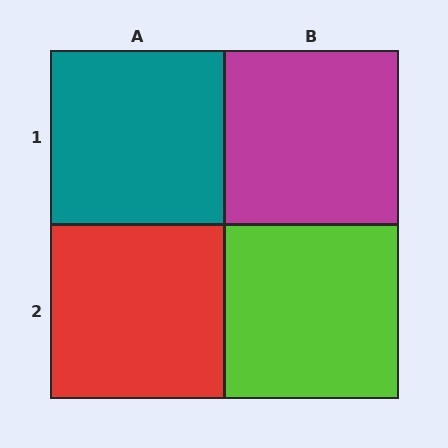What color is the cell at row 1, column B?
Magenta.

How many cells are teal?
1 cell is teal.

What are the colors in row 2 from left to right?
Red, lime.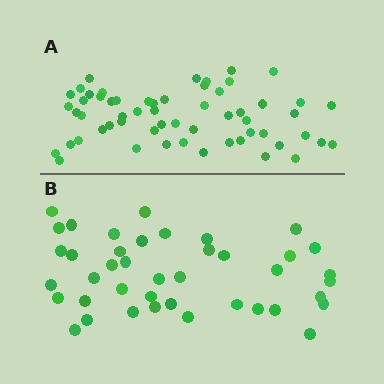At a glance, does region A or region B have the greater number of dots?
Region A (the top region) has more dots.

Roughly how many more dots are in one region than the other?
Region A has approximately 15 more dots than region B.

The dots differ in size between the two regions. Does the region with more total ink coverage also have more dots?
No. Region B has more total ink coverage because its dots are larger, but region A actually contains more individual dots. Total area can be misleading — the number of items is what matters here.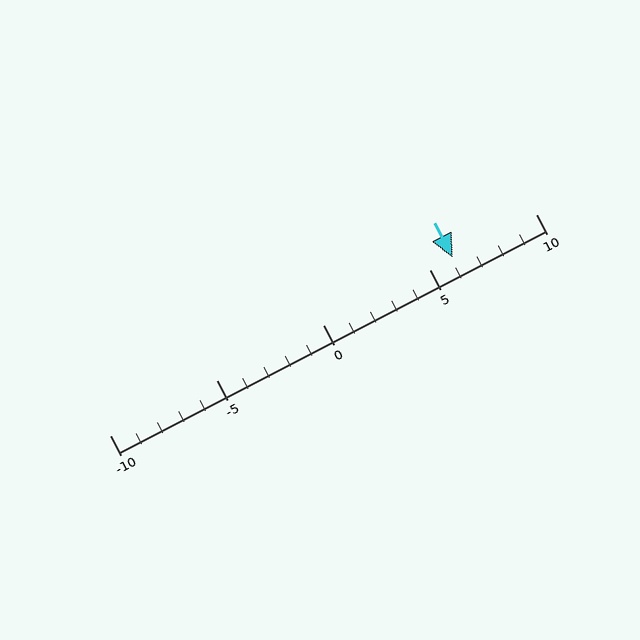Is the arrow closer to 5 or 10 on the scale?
The arrow is closer to 5.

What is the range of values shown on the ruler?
The ruler shows values from -10 to 10.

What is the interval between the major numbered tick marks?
The major tick marks are spaced 5 units apart.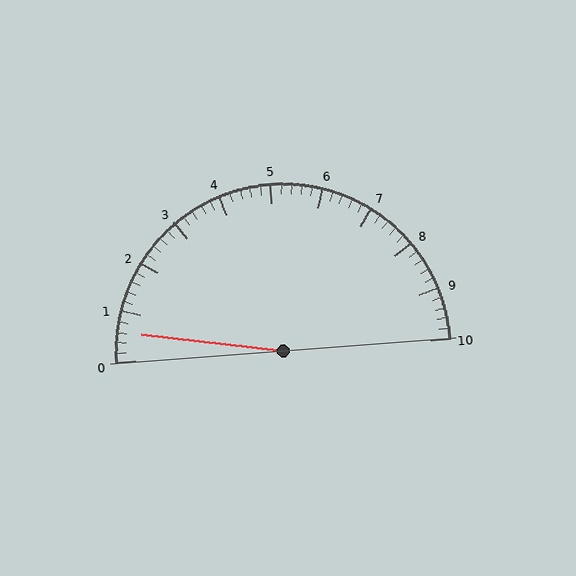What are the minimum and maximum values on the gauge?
The gauge ranges from 0 to 10.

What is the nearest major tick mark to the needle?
The nearest major tick mark is 1.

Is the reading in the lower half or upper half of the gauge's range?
The reading is in the lower half of the range (0 to 10).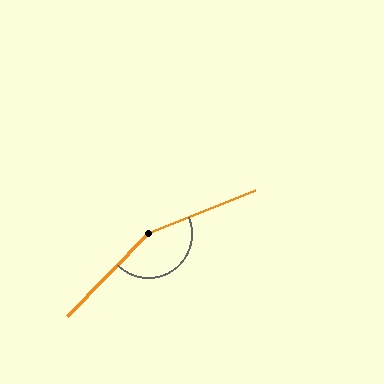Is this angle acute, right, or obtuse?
It is obtuse.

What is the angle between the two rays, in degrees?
Approximately 156 degrees.